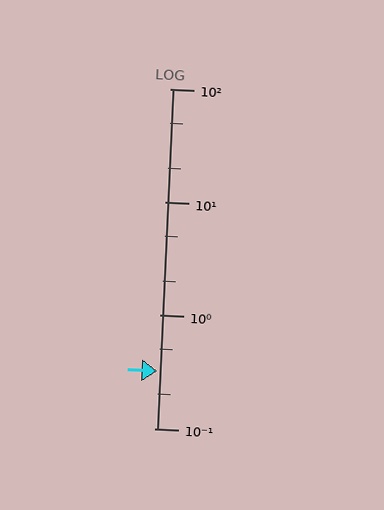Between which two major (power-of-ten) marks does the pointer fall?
The pointer is between 0.1 and 1.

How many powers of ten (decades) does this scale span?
The scale spans 3 decades, from 0.1 to 100.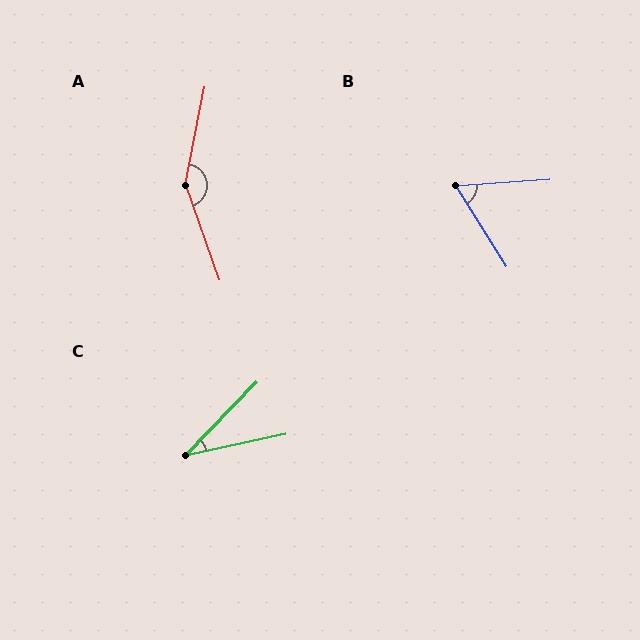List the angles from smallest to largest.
C (34°), B (61°), A (149°).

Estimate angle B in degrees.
Approximately 61 degrees.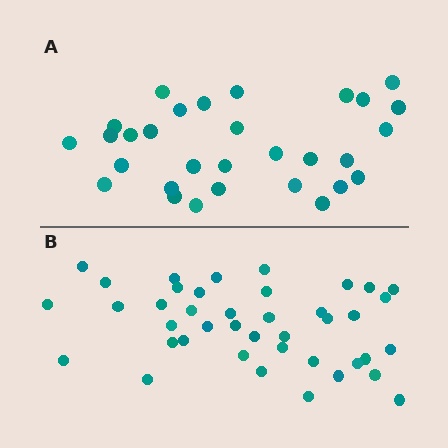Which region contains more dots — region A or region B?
Region B (the bottom region) has more dots.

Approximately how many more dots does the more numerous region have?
Region B has roughly 12 or so more dots than region A.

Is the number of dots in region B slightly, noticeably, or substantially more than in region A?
Region B has noticeably more, but not dramatically so. The ratio is roughly 1.4 to 1.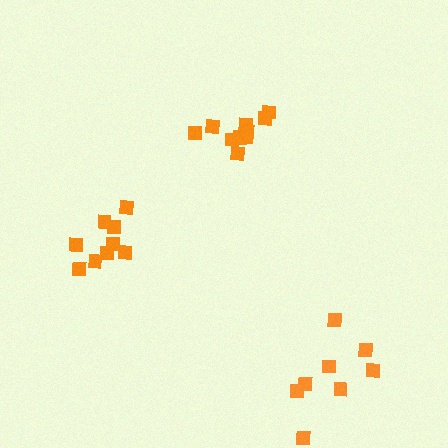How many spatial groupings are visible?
There are 3 spatial groupings.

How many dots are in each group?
Group 1: 8 dots, Group 2: 10 dots, Group 3: 9 dots (27 total).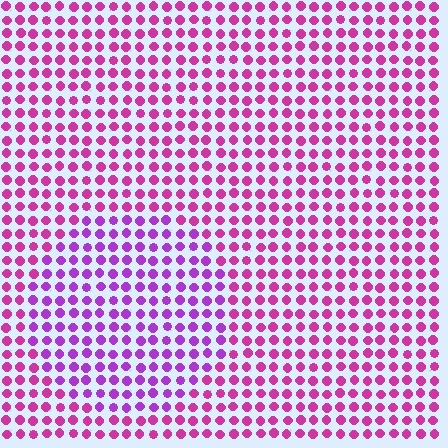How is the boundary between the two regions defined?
The boundary is defined purely by a slight shift in hue (about 31 degrees). Spacing, size, and orientation are identical on both sides.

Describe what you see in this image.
The image is filled with small magenta elements in a uniform arrangement. A circle-shaped region is visible where the elements are tinted to a slightly different hue, forming a subtle color boundary.